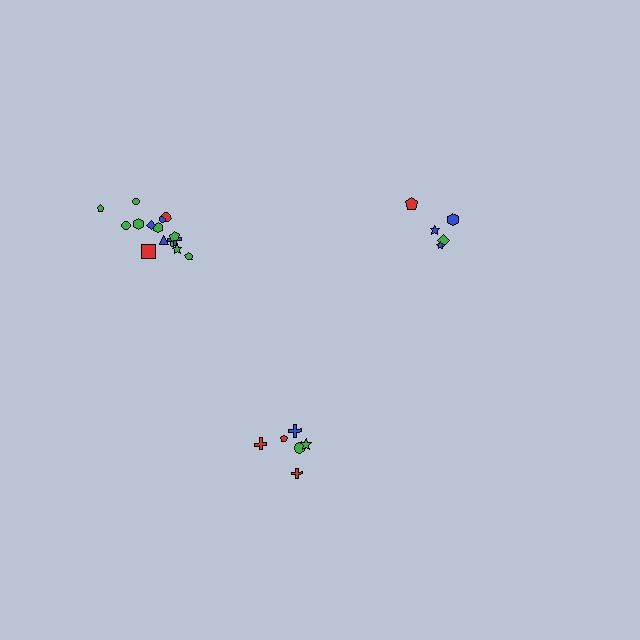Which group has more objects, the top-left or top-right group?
The top-left group.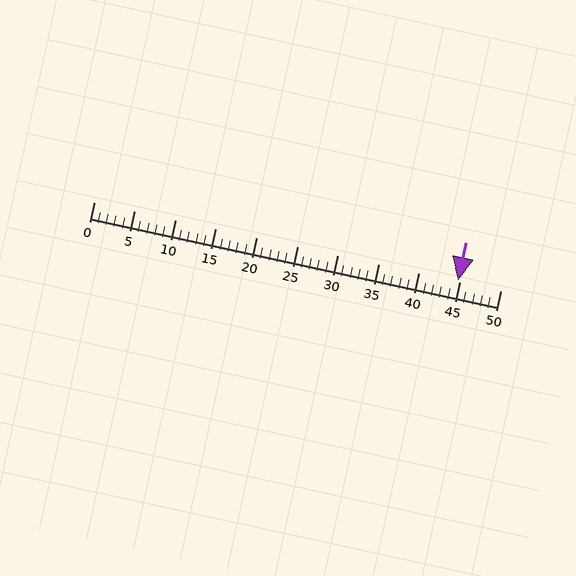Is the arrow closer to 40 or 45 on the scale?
The arrow is closer to 45.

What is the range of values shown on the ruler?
The ruler shows values from 0 to 50.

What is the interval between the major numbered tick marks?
The major tick marks are spaced 5 units apart.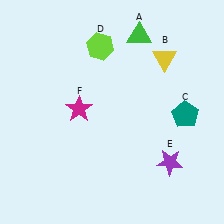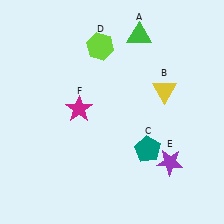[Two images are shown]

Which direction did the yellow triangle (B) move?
The yellow triangle (B) moved down.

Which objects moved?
The objects that moved are: the yellow triangle (B), the teal pentagon (C).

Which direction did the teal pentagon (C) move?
The teal pentagon (C) moved left.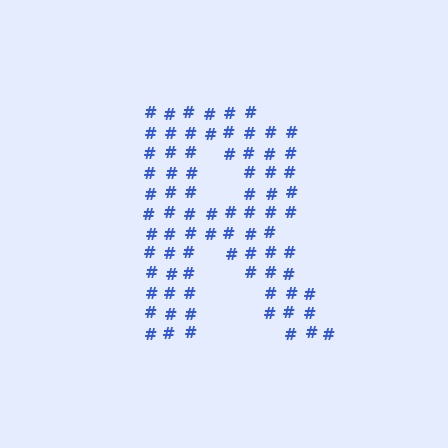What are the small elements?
The small elements are hash symbols.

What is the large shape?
The large shape is the letter R.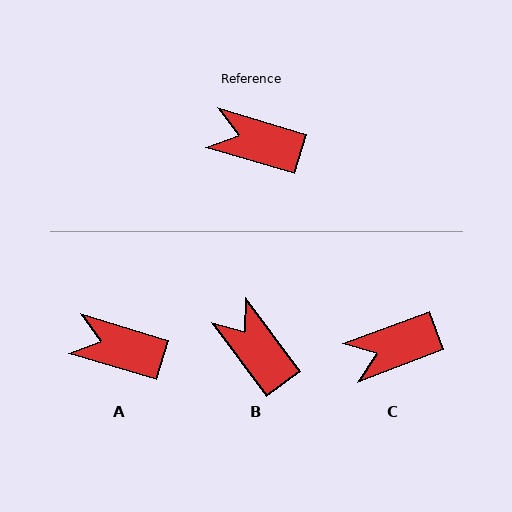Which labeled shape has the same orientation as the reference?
A.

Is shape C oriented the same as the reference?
No, it is off by about 37 degrees.